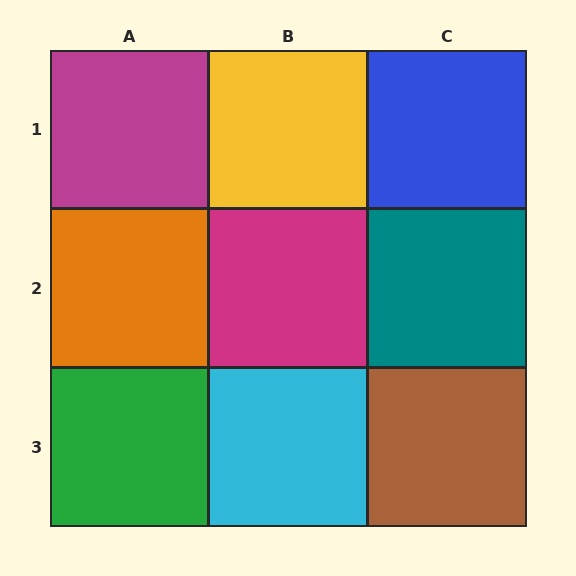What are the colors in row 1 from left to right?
Magenta, yellow, blue.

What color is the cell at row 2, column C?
Teal.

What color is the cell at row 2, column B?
Magenta.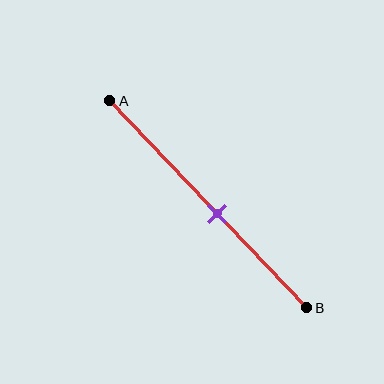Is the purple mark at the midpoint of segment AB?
No, the mark is at about 55% from A, not at the 50% midpoint.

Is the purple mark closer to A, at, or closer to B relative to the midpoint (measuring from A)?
The purple mark is closer to point B than the midpoint of segment AB.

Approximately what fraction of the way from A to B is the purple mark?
The purple mark is approximately 55% of the way from A to B.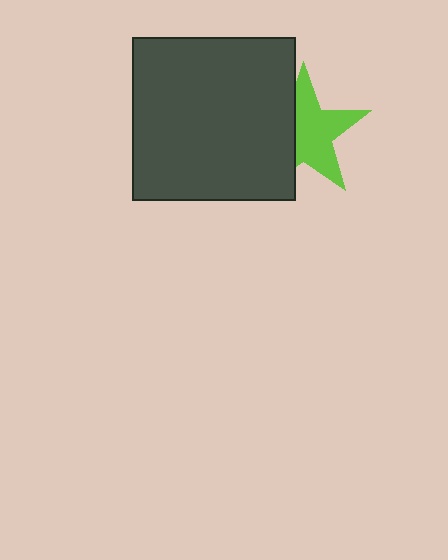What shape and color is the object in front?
The object in front is a dark gray square.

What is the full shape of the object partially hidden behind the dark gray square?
The partially hidden object is a lime star.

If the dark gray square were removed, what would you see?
You would see the complete lime star.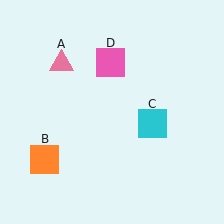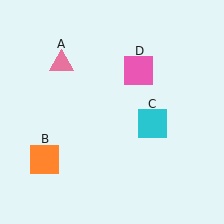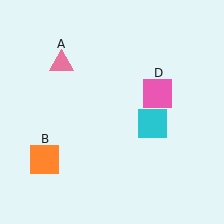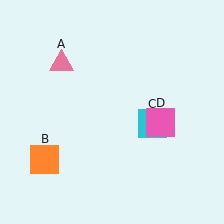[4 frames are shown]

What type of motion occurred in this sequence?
The pink square (object D) rotated clockwise around the center of the scene.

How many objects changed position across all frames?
1 object changed position: pink square (object D).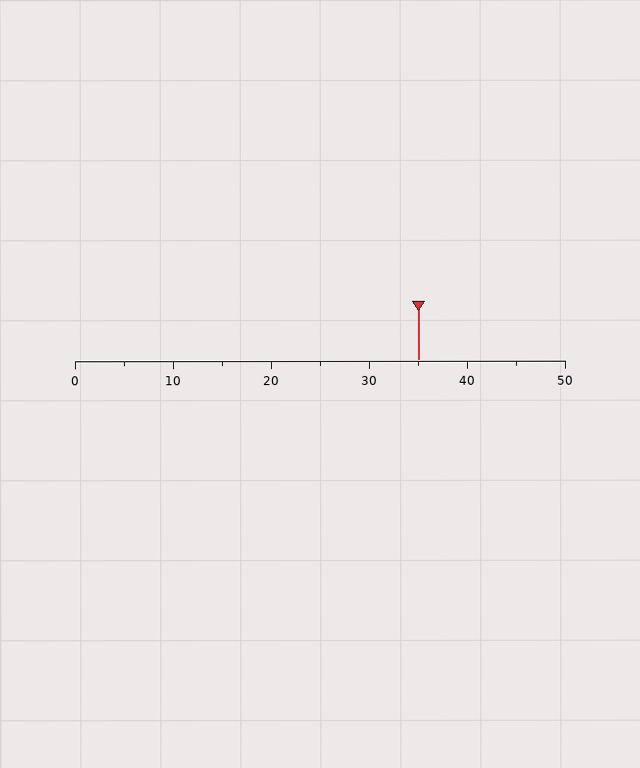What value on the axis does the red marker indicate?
The marker indicates approximately 35.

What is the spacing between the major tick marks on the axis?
The major ticks are spaced 10 apart.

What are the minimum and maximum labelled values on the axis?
The axis runs from 0 to 50.